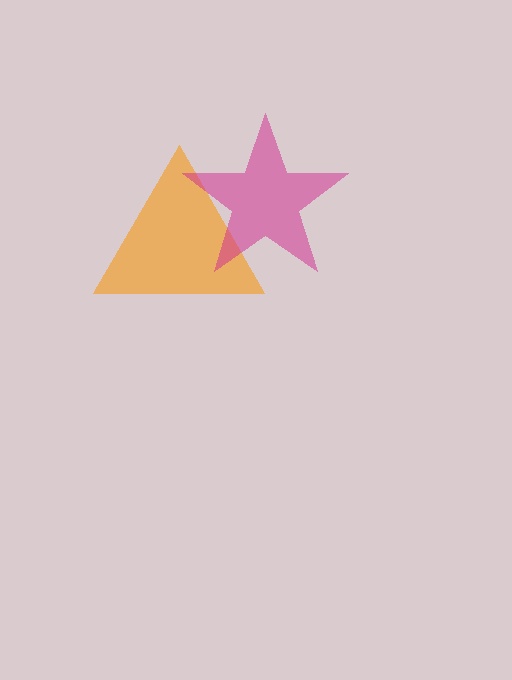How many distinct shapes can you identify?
There are 2 distinct shapes: an orange triangle, a magenta star.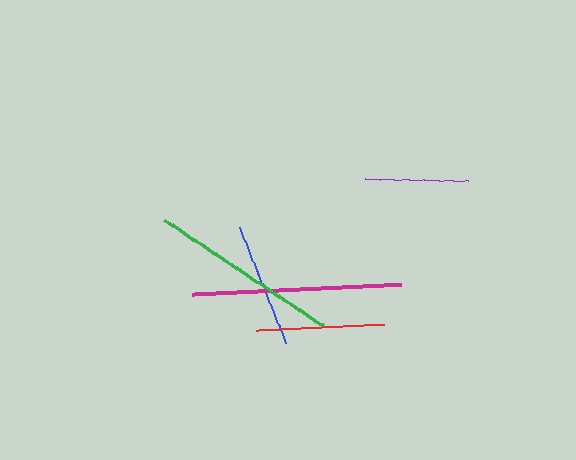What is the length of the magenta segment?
The magenta segment is approximately 208 pixels long.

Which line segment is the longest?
The magenta line is the longest at approximately 208 pixels.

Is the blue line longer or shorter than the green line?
The green line is longer than the blue line.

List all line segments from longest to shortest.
From longest to shortest: magenta, green, red, blue, purple.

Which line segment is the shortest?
The purple line is the shortest at approximately 104 pixels.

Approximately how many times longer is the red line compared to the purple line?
The red line is approximately 1.2 times the length of the purple line.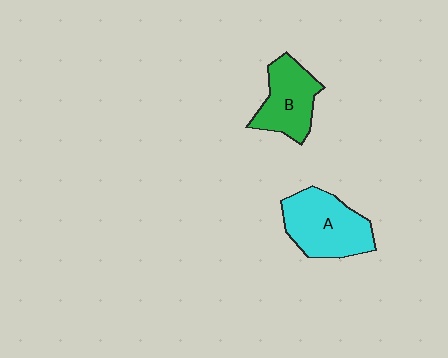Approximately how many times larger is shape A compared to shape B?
Approximately 1.2 times.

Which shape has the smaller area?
Shape B (green).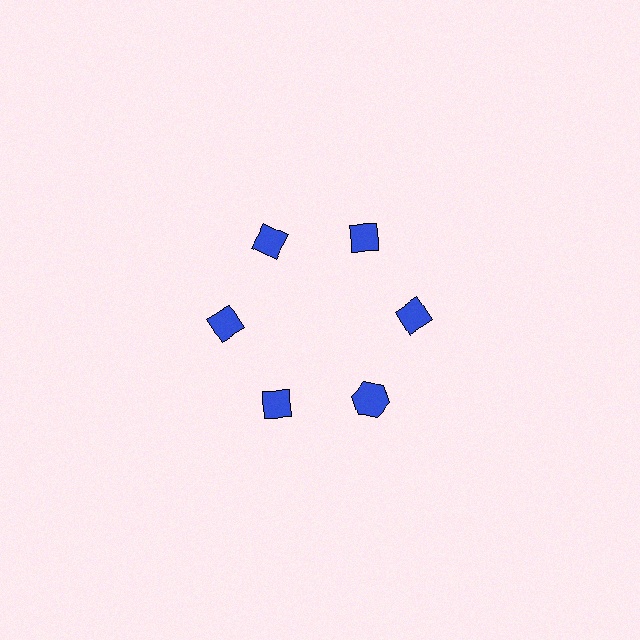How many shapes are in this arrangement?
There are 6 shapes arranged in a ring pattern.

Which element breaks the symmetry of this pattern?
The blue hexagon at roughly the 5 o'clock position breaks the symmetry. All other shapes are blue diamonds.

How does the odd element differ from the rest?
It has a different shape: hexagon instead of diamond.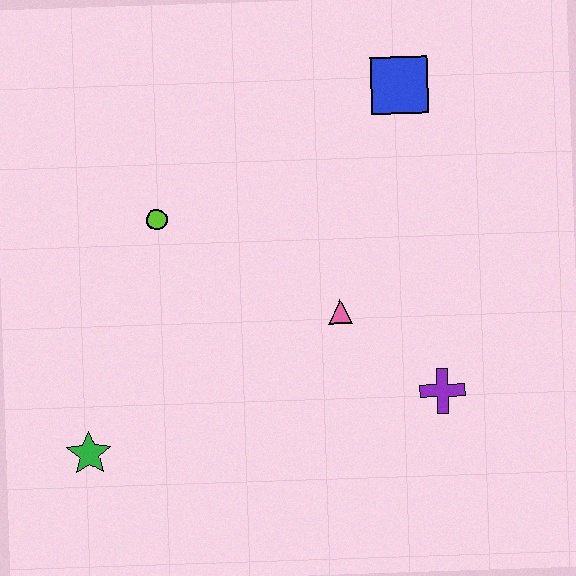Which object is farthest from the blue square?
The green star is farthest from the blue square.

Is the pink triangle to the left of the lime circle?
No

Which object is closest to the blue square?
The pink triangle is closest to the blue square.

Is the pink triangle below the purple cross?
No